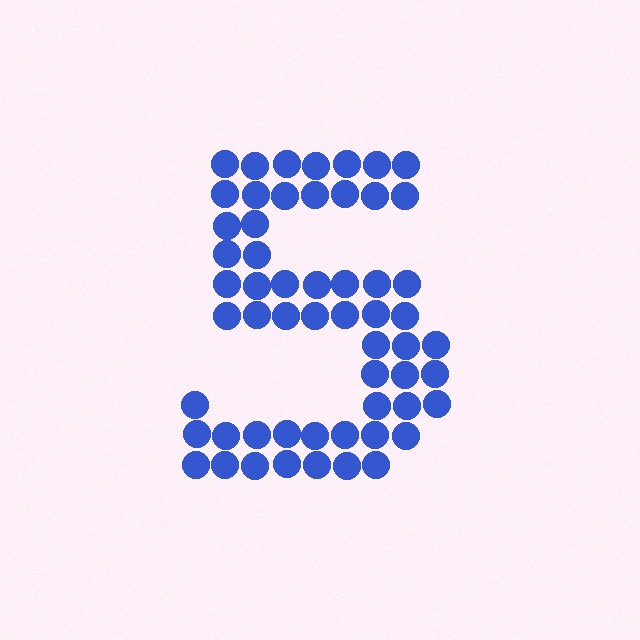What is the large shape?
The large shape is the digit 5.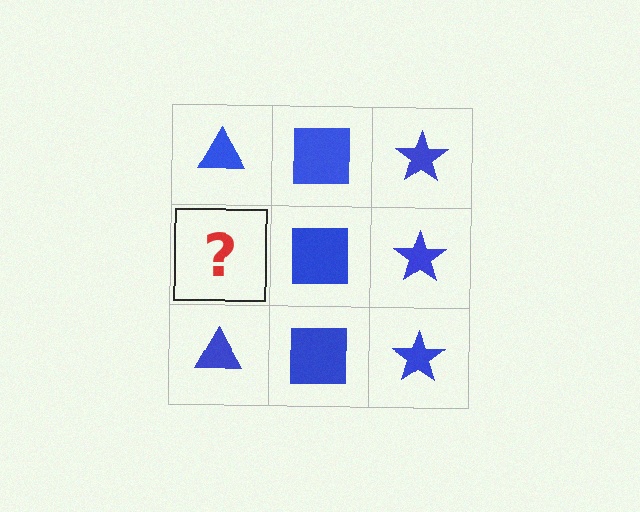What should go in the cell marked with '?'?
The missing cell should contain a blue triangle.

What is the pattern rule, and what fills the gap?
The rule is that each column has a consistent shape. The gap should be filled with a blue triangle.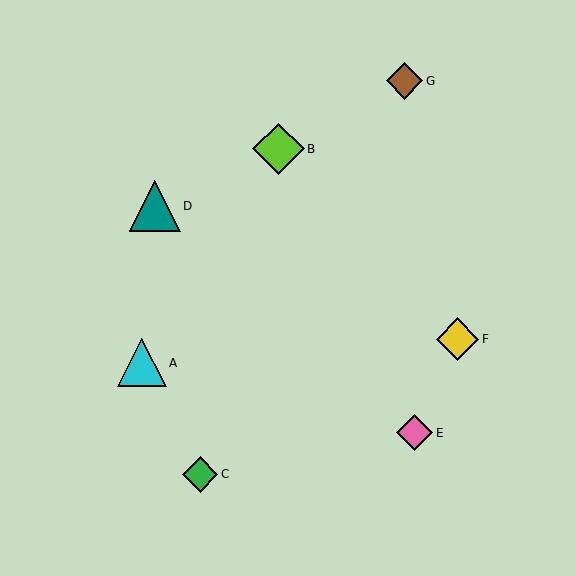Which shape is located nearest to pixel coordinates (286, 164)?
The lime diamond (labeled B) at (278, 149) is nearest to that location.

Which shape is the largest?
The lime diamond (labeled B) is the largest.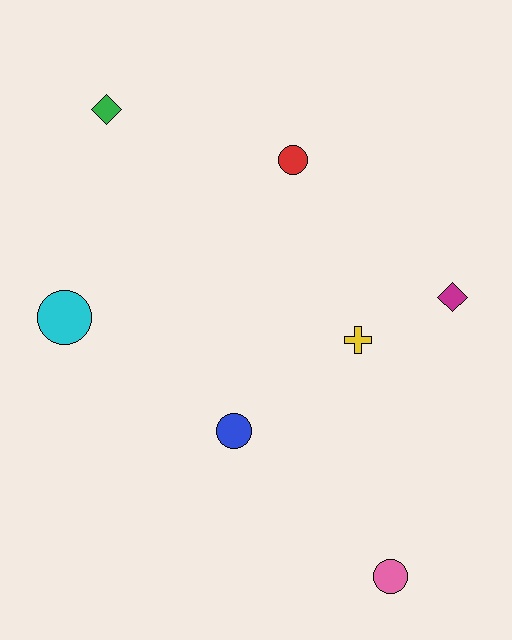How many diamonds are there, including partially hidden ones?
There are 2 diamonds.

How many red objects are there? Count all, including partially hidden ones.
There is 1 red object.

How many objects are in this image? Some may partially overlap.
There are 7 objects.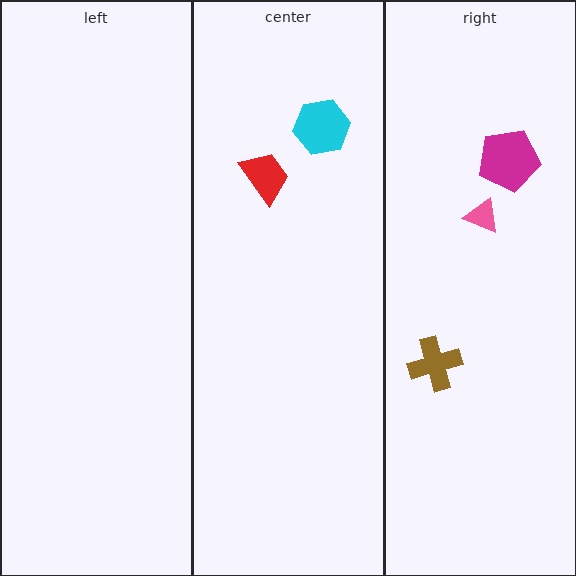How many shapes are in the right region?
3.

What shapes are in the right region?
The brown cross, the pink triangle, the magenta pentagon.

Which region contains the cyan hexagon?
The center region.